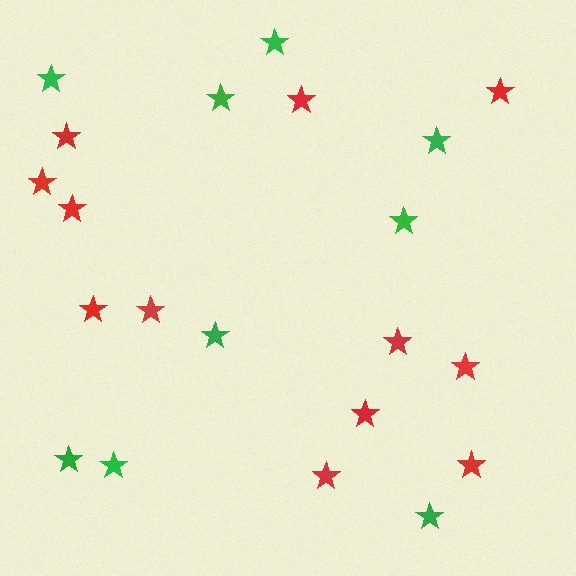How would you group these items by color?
There are 2 groups: one group of red stars (12) and one group of green stars (9).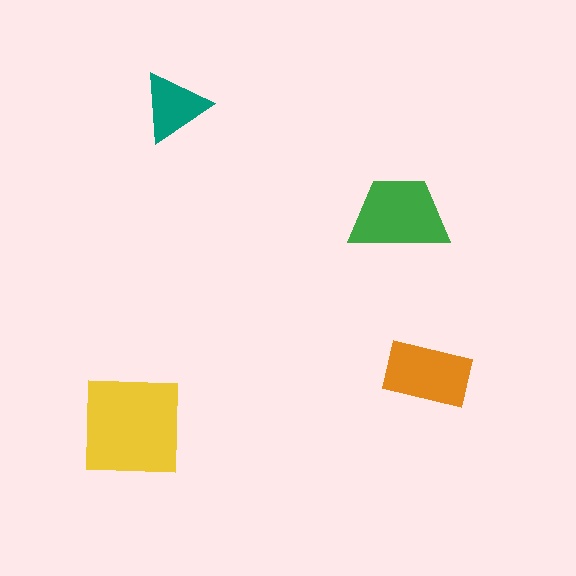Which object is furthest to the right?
The orange rectangle is rightmost.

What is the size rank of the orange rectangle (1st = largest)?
3rd.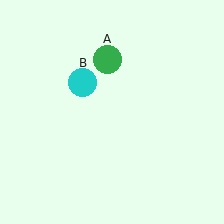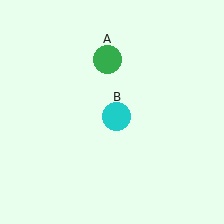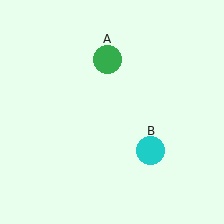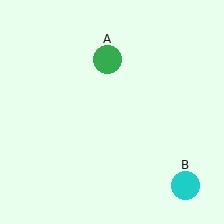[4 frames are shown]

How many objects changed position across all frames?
1 object changed position: cyan circle (object B).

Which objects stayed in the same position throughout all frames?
Green circle (object A) remained stationary.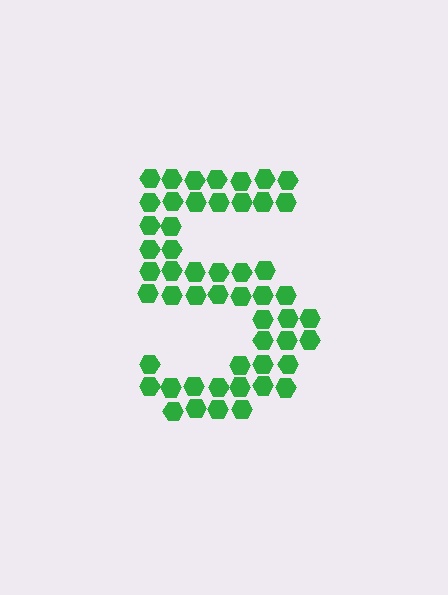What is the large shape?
The large shape is the digit 5.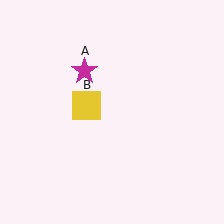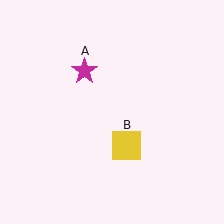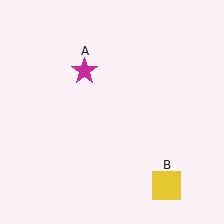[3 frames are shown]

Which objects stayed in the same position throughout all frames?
Magenta star (object A) remained stationary.